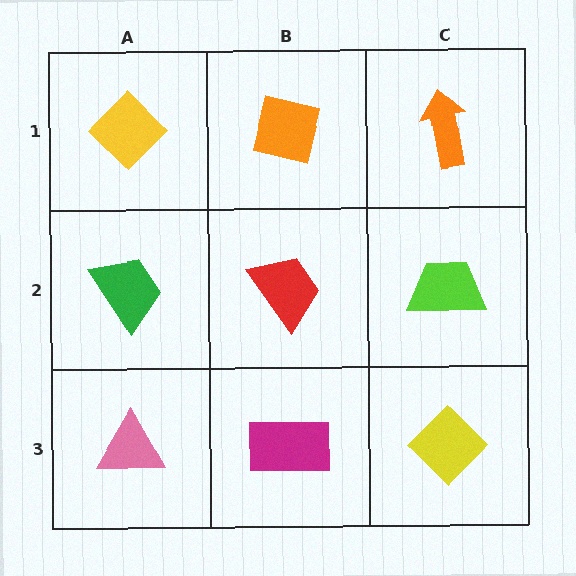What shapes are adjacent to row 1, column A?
A green trapezoid (row 2, column A), an orange square (row 1, column B).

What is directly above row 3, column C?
A lime trapezoid.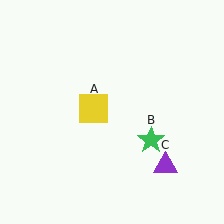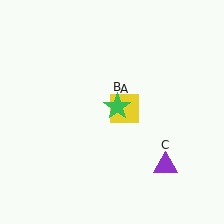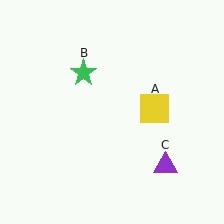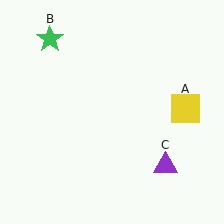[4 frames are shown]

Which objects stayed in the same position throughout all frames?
Purple triangle (object C) remained stationary.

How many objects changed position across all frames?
2 objects changed position: yellow square (object A), green star (object B).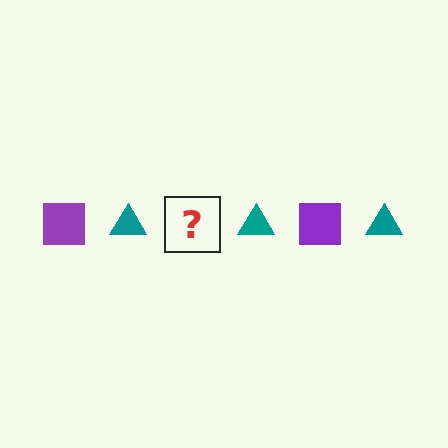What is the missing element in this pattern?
The missing element is a purple square.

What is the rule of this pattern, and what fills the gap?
The rule is that the pattern alternates between purple square and teal triangle. The gap should be filled with a purple square.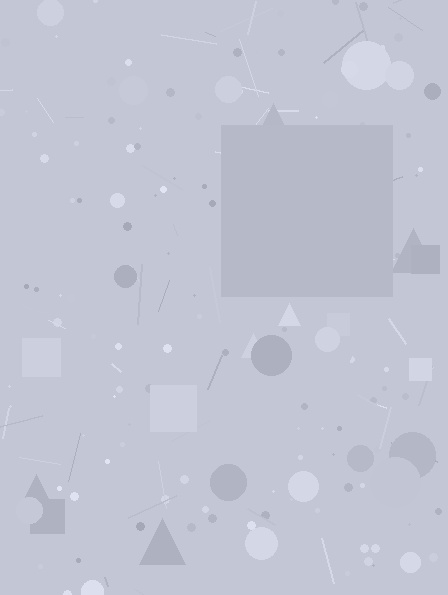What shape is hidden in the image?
A square is hidden in the image.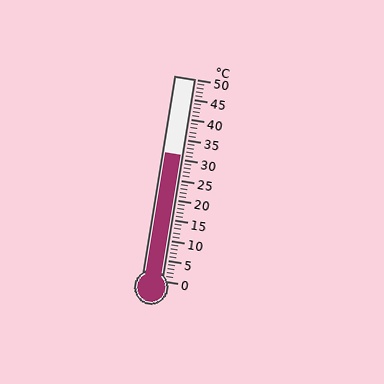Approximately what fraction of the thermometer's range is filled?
The thermometer is filled to approximately 60% of its range.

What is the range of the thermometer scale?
The thermometer scale ranges from 0°C to 50°C.